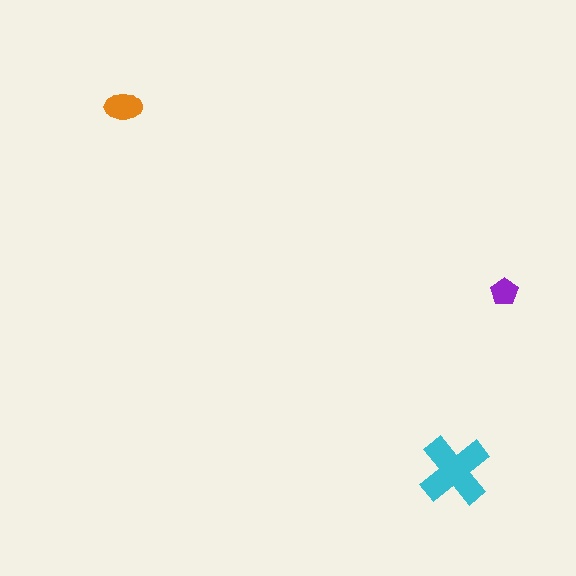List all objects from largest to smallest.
The cyan cross, the orange ellipse, the purple pentagon.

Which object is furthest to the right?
The purple pentagon is rightmost.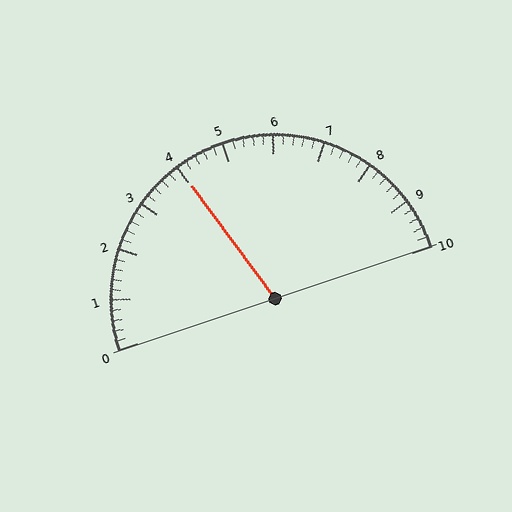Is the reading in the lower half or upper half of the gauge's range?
The reading is in the lower half of the range (0 to 10).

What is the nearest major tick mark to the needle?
The nearest major tick mark is 4.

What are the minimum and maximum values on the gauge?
The gauge ranges from 0 to 10.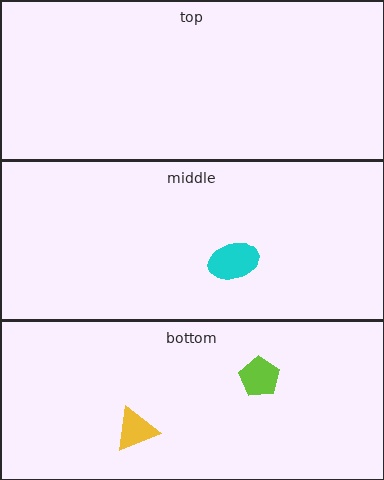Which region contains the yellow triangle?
The bottom region.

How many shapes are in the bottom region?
2.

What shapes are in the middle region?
The cyan ellipse.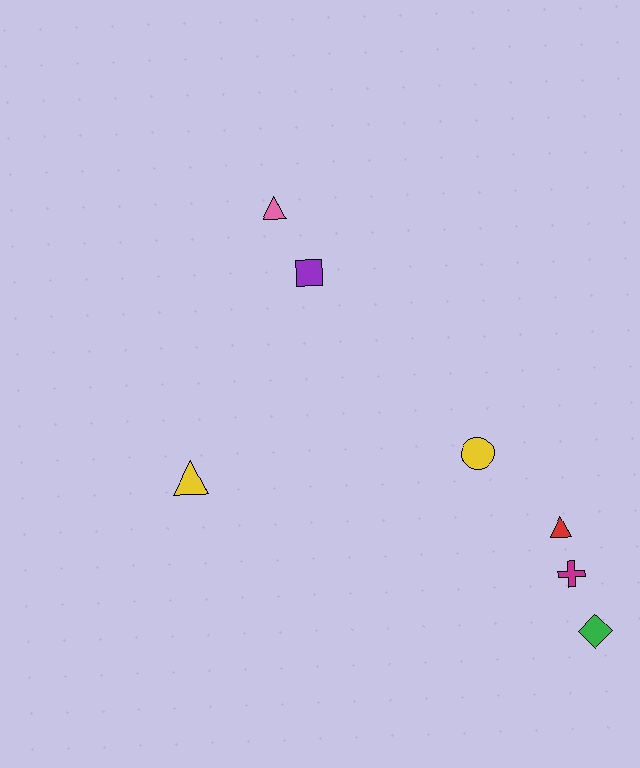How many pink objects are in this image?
There is 1 pink object.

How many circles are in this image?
There is 1 circle.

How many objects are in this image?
There are 7 objects.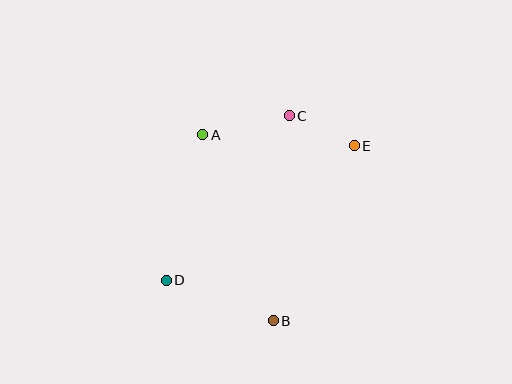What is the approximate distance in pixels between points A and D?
The distance between A and D is approximately 150 pixels.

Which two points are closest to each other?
Points C and E are closest to each other.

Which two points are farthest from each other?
Points D and E are farthest from each other.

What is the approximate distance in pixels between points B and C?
The distance between B and C is approximately 205 pixels.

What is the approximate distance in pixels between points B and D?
The distance between B and D is approximately 114 pixels.